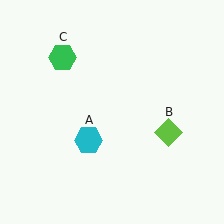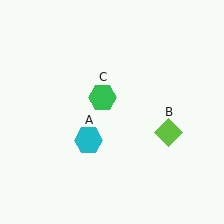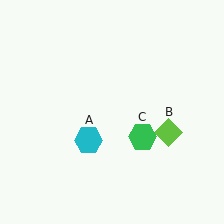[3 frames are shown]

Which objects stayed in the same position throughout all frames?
Cyan hexagon (object A) and lime diamond (object B) remained stationary.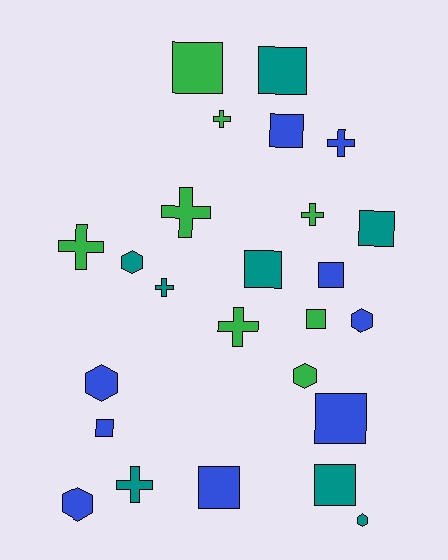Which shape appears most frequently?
Square, with 11 objects.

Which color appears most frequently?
Blue, with 9 objects.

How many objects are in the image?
There are 25 objects.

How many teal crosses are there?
There are 2 teal crosses.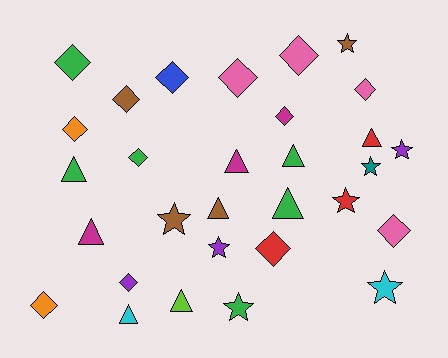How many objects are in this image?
There are 30 objects.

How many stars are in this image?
There are 8 stars.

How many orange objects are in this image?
There are 2 orange objects.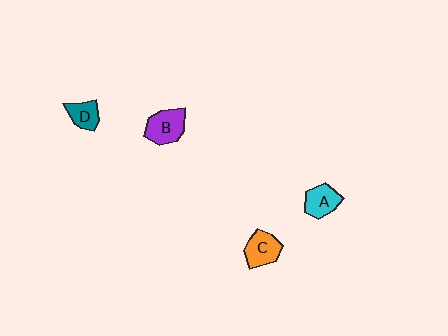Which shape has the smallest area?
Shape D (teal).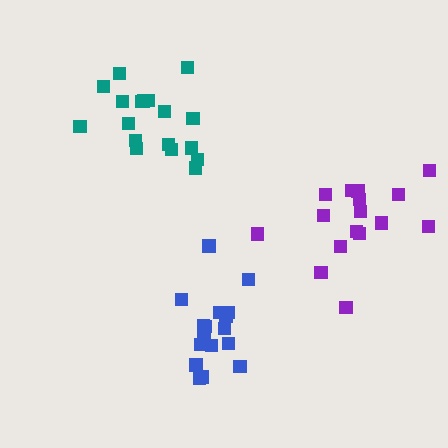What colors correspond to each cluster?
The clusters are colored: teal, blue, purple.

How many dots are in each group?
Group 1: 18 dots, Group 2: 17 dots, Group 3: 16 dots (51 total).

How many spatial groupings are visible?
There are 3 spatial groupings.